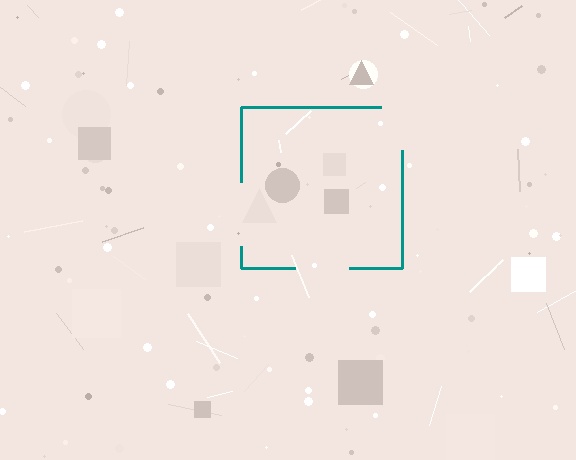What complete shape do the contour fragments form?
The contour fragments form a square.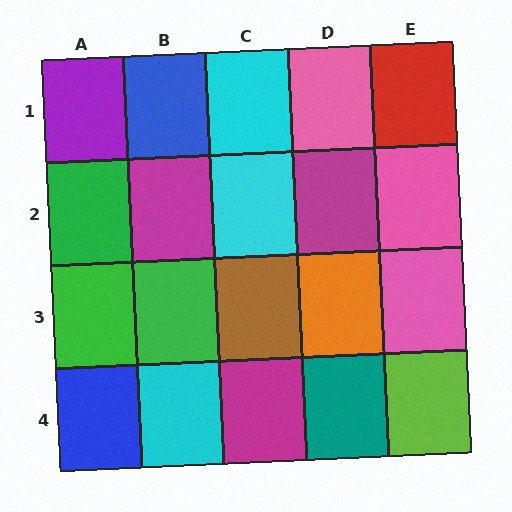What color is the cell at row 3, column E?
Pink.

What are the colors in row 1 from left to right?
Purple, blue, cyan, pink, red.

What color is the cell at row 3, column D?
Orange.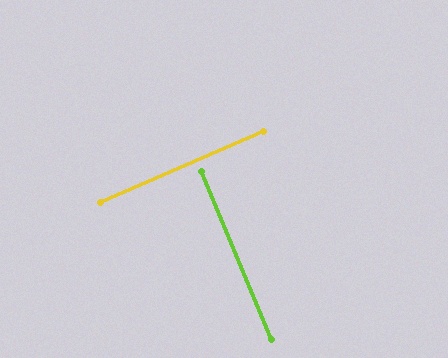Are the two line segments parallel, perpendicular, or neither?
Perpendicular — they meet at approximately 89°.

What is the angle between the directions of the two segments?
Approximately 89 degrees.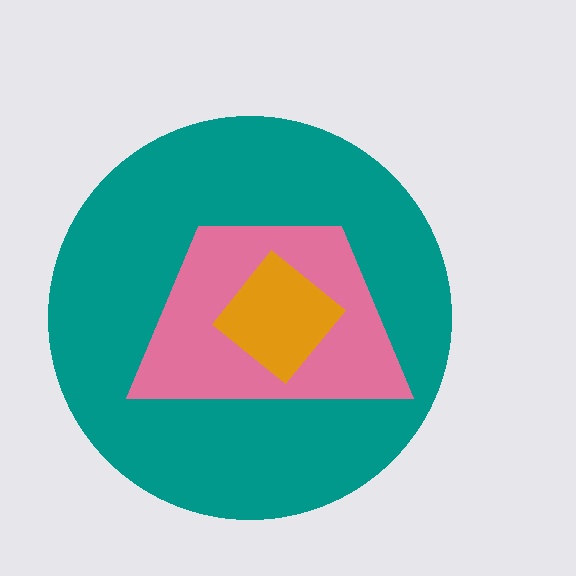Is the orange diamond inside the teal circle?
Yes.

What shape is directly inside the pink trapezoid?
The orange diamond.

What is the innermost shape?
The orange diamond.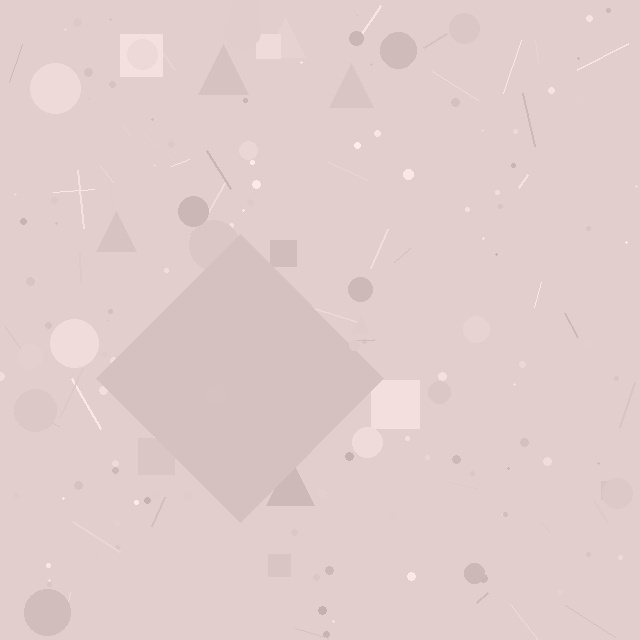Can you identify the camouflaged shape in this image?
The camouflaged shape is a diamond.